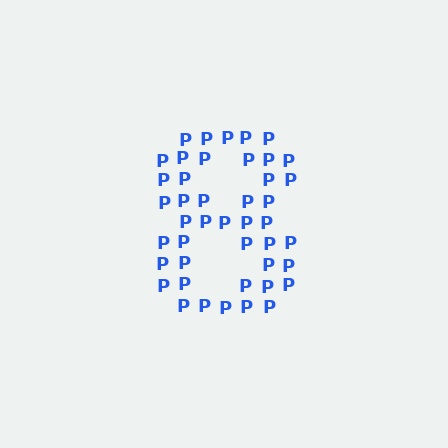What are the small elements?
The small elements are letter P's.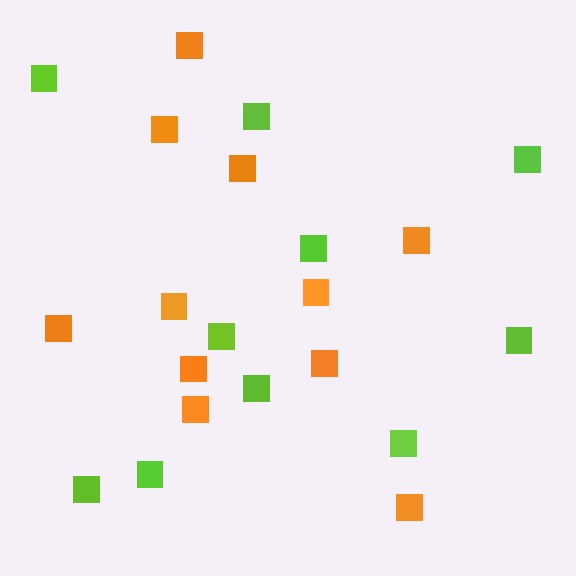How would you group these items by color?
There are 2 groups: one group of lime squares (10) and one group of orange squares (11).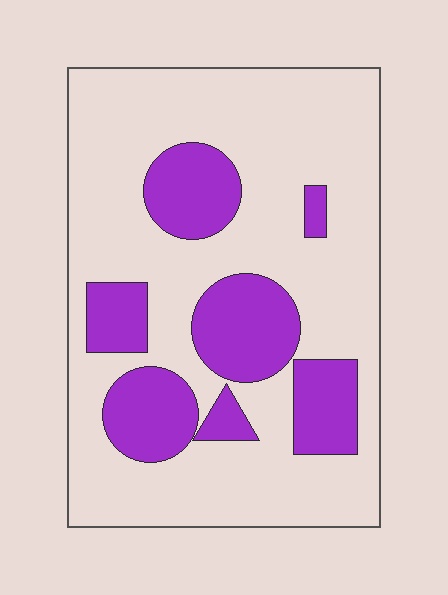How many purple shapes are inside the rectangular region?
7.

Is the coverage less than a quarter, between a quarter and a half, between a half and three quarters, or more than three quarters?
Between a quarter and a half.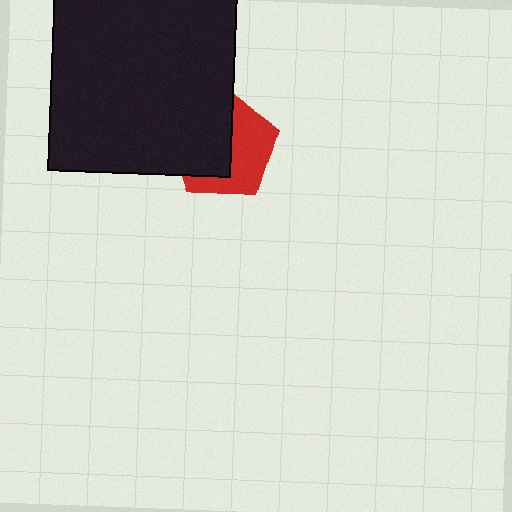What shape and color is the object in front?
The object in front is a black square.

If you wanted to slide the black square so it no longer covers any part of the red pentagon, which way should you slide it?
Slide it left — that is the most direct way to separate the two shapes.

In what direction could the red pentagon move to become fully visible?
The red pentagon could move right. That would shift it out from behind the black square entirely.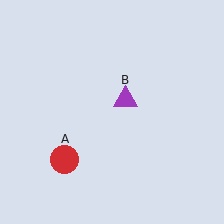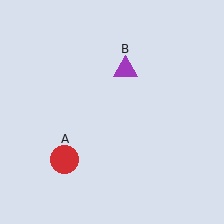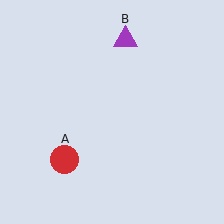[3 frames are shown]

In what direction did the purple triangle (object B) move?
The purple triangle (object B) moved up.